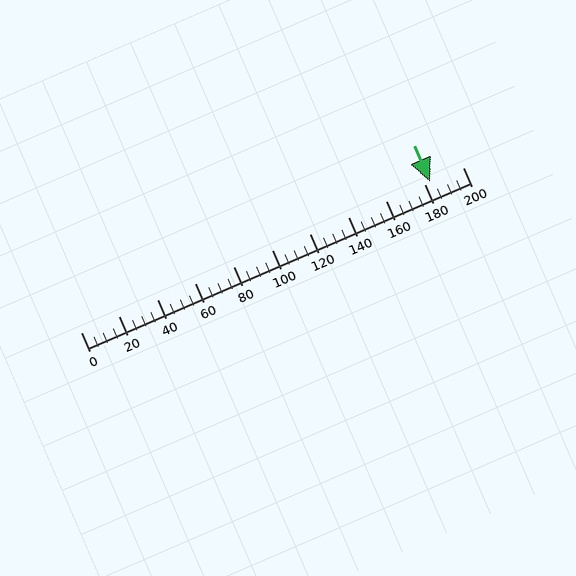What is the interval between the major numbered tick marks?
The major tick marks are spaced 20 units apart.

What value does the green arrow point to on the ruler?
The green arrow points to approximately 183.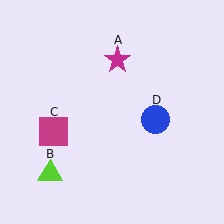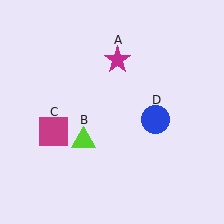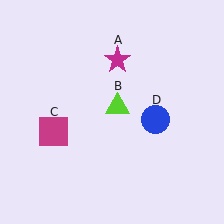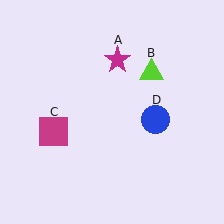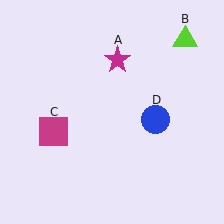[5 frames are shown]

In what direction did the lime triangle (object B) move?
The lime triangle (object B) moved up and to the right.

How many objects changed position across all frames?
1 object changed position: lime triangle (object B).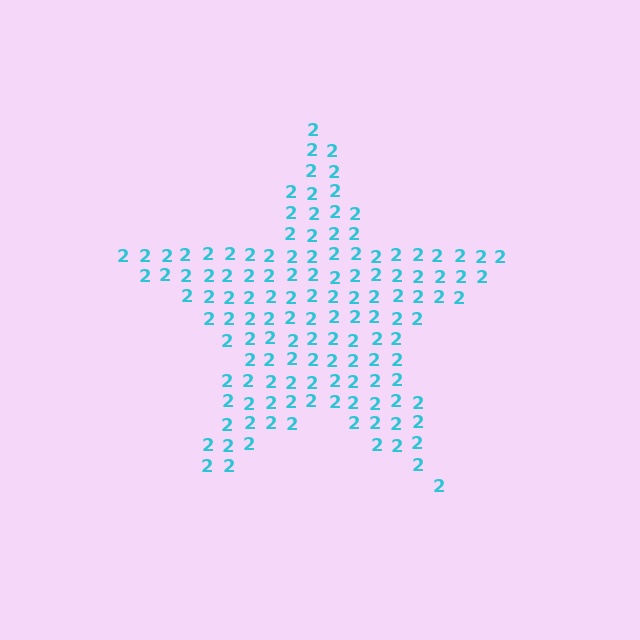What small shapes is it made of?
It is made of small digit 2's.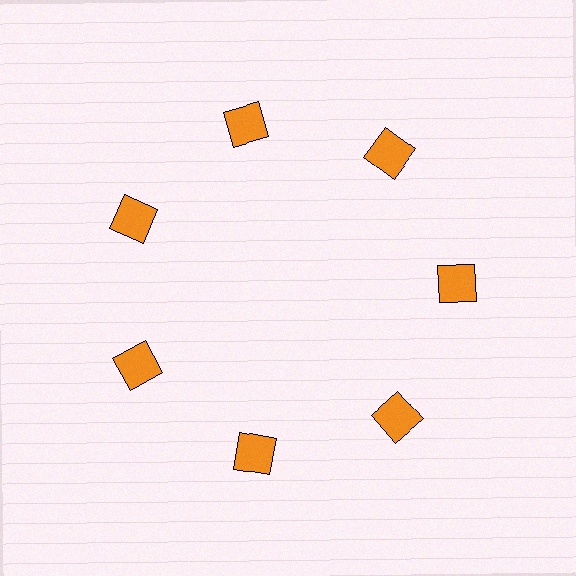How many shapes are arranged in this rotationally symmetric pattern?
There are 7 shapes, arranged in 7 groups of 1.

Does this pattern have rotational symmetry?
Yes, this pattern has 7-fold rotational symmetry. It looks the same after rotating 51 degrees around the center.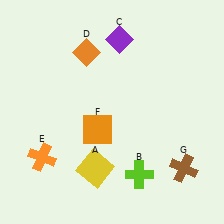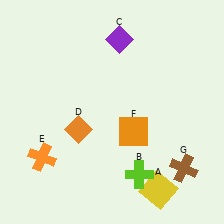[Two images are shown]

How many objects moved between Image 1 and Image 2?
3 objects moved between the two images.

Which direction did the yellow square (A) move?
The yellow square (A) moved right.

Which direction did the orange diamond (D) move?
The orange diamond (D) moved down.